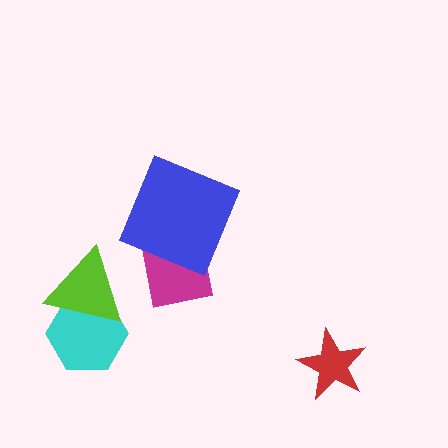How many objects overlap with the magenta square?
1 object overlaps with the magenta square.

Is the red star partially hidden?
No, no other shape covers it.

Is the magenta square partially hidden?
Yes, it is partially covered by another shape.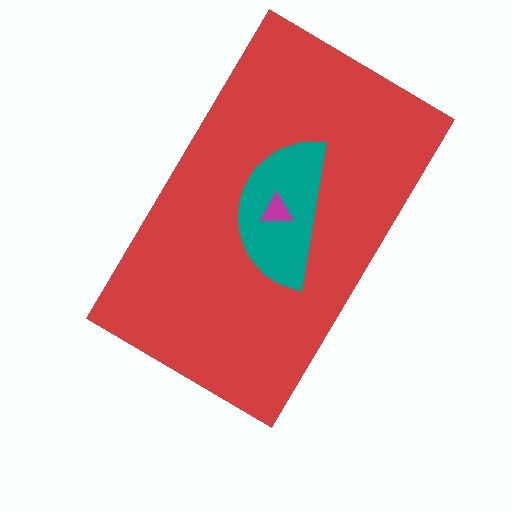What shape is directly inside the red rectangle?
The teal semicircle.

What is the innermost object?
The magenta triangle.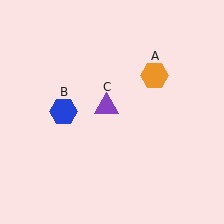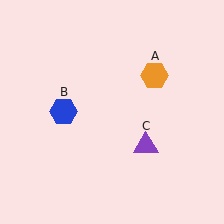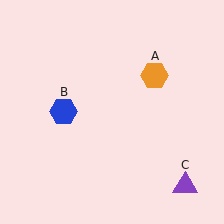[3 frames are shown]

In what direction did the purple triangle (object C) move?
The purple triangle (object C) moved down and to the right.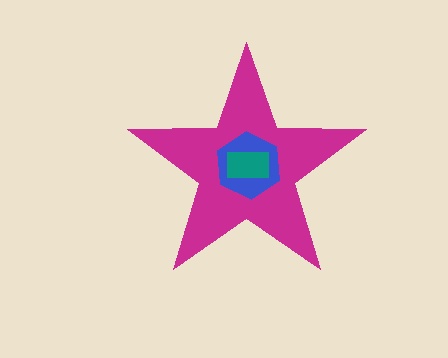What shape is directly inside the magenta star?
The blue hexagon.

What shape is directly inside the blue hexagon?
The teal rectangle.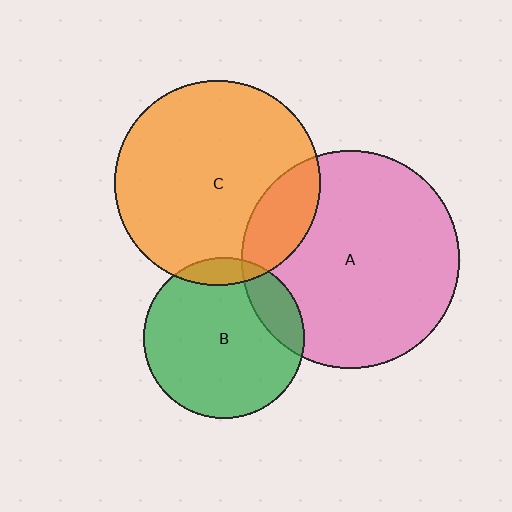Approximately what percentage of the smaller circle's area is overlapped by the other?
Approximately 15%.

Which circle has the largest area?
Circle A (pink).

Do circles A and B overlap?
Yes.